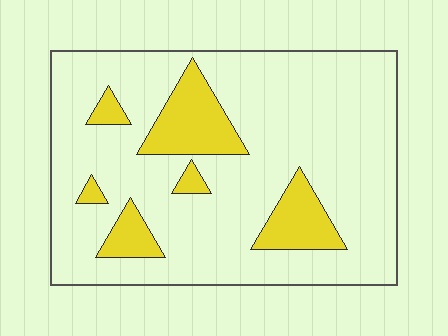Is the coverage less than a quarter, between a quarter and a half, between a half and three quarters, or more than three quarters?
Less than a quarter.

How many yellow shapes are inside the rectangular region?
6.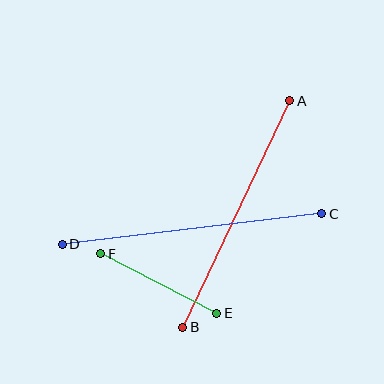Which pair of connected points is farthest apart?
Points C and D are farthest apart.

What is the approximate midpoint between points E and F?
The midpoint is at approximately (159, 284) pixels.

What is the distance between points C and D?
The distance is approximately 261 pixels.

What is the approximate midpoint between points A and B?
The midpoint is at approximately (236, 214) pixels.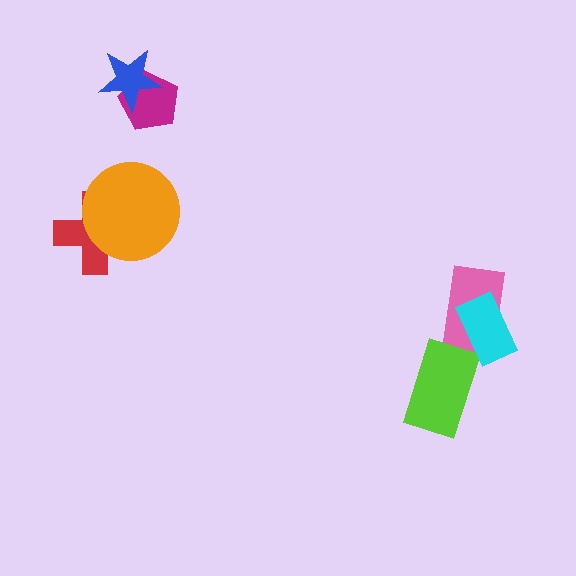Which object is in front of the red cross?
The orange circle is in front of the red cross.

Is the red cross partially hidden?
Yes, it is partially covered by another shape.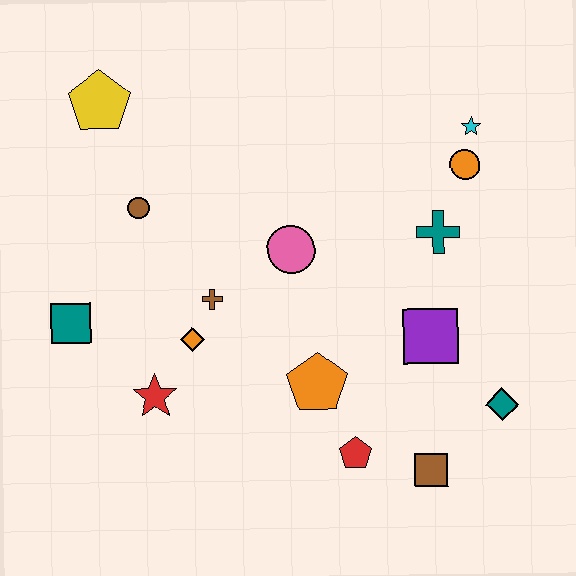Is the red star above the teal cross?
No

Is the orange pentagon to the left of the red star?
No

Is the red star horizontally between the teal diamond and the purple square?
No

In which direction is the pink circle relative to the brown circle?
The pink circle is to the right of the brown circle.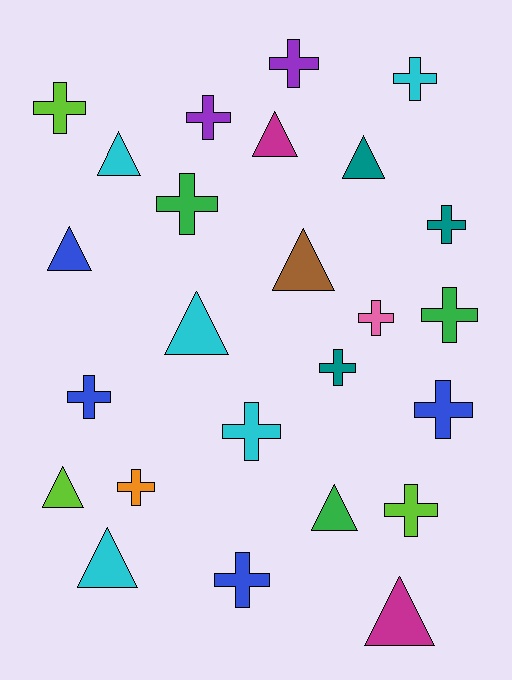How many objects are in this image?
There are 25 objects.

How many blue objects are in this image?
There are 4 blue objects.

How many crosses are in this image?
There are 15 crosses.